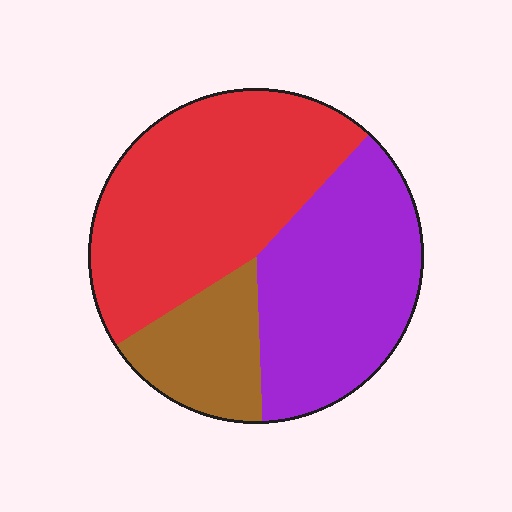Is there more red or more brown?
Red.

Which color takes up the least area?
Brown, at roughly 15%.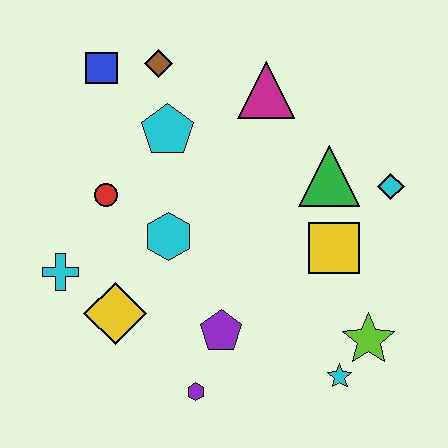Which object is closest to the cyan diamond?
The green triangle is closest to the cyan diamond.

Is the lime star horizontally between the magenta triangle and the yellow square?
No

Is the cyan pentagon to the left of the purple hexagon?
Yes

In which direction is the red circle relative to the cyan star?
The red circle is to the left of the cyan star.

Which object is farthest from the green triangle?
The cyan cross is farthest from the green triangle.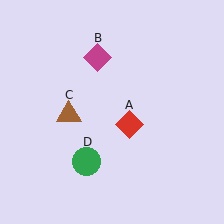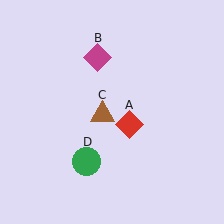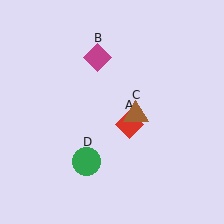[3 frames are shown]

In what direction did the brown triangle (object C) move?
The brown triangle (object C) moved right.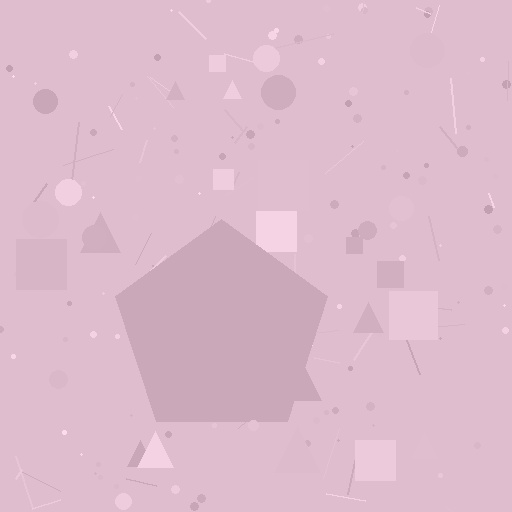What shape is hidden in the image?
A pentagon is hidden in the image.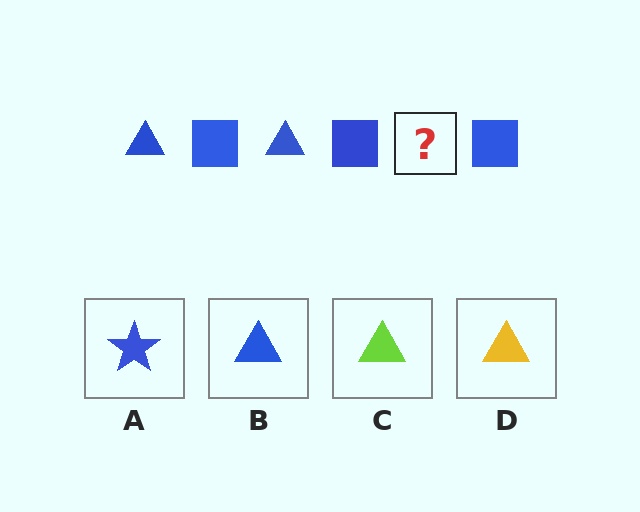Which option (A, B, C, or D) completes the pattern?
B.